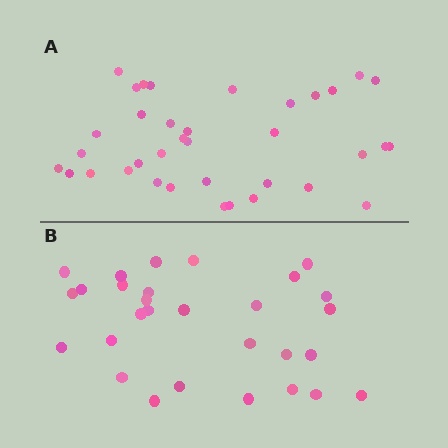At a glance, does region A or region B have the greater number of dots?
Region A (the top region) has more dots.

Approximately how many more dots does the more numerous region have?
Region A has roughly 8 or so more dots than region B.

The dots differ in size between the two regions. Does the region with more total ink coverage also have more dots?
No. Region B has more total ink coverage because its dots are larger, but region A actually contains more individual dots. Total area can be misleading — the number of items is what matters here.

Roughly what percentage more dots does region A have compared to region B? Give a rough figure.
About 25% more.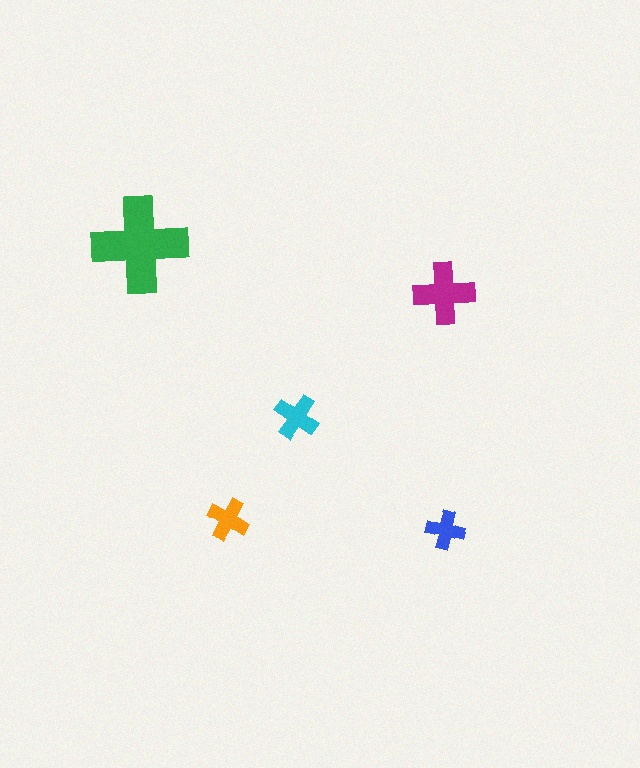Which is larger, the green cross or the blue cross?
The green one.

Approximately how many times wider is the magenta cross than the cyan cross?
About 1.5 times wider.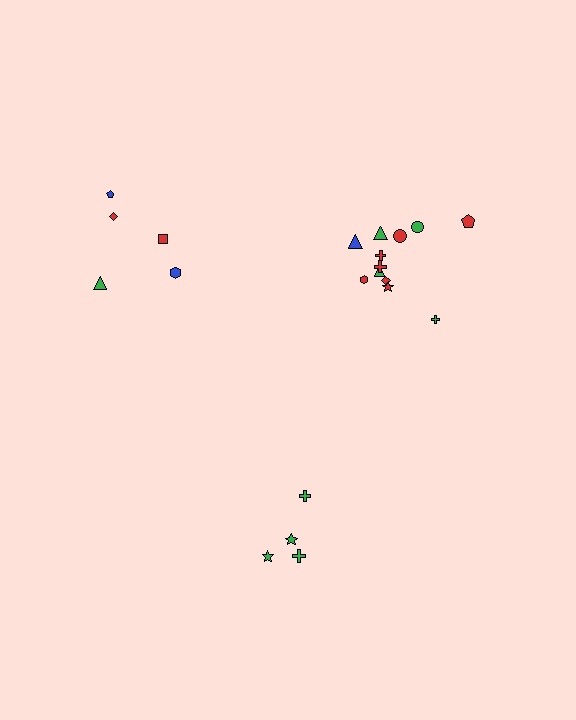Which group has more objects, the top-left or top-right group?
The top-right group.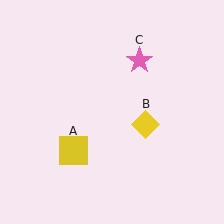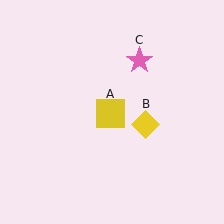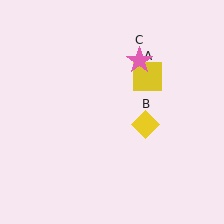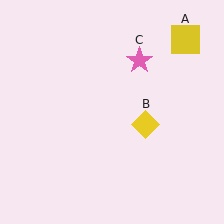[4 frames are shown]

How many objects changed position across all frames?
1 object changed position: yellow square (object A).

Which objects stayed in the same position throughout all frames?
Yellow diamond (object B) and pink star (object C) remained stationary.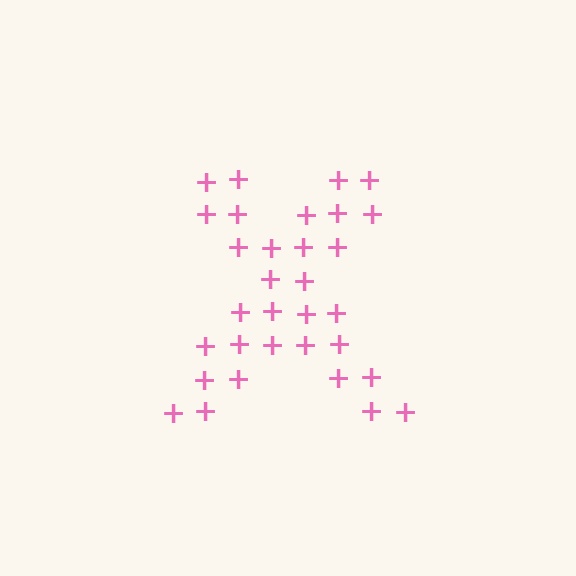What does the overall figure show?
The overall figure shows the letter X.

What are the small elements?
The small elements are plus signs.